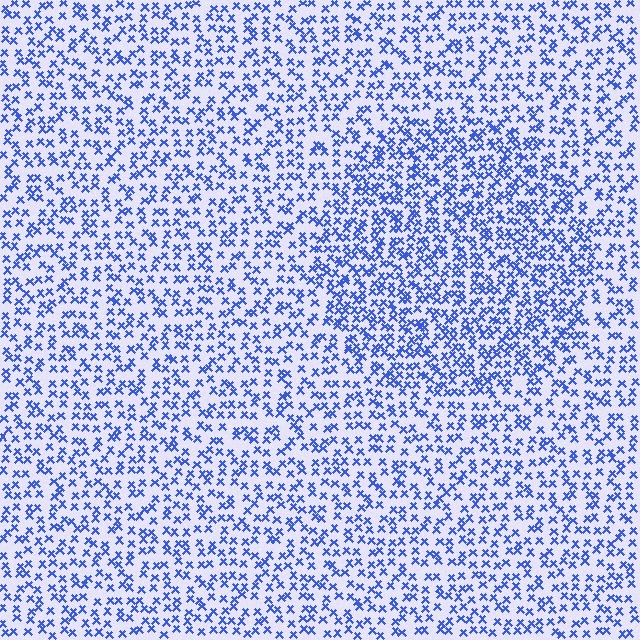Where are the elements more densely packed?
The elements are more densely packed inside the circle boundary.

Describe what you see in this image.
The image contains small blue elements arranged at two different densities. A circle-shaped region is visible where the elements are more densely packed than the surrounding area.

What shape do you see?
I see a circle.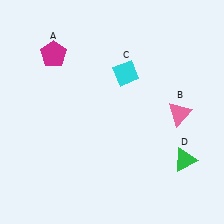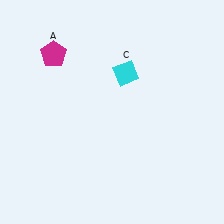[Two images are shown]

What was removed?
The pink triangle (B), the green triangle (D) were removed in Image 2.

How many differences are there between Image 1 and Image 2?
There are 2 differences between the two images.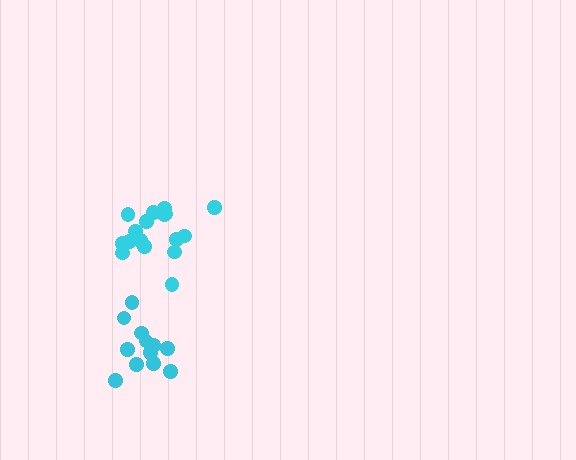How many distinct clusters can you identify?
There are 2 distinct clusters.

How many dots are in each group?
Group 1: 12 dots, Group 2: 17 dots (29 total).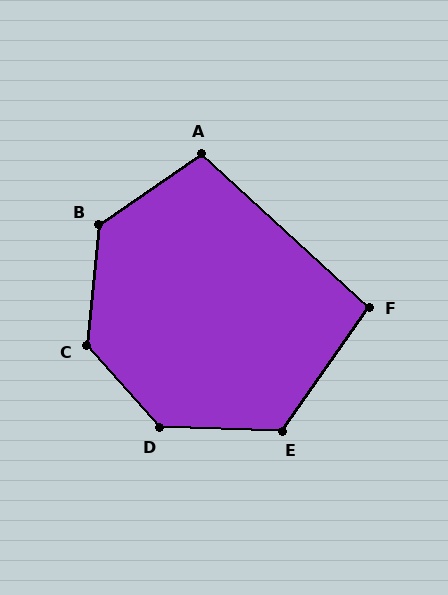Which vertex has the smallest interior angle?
F, at approximately 97 degrees.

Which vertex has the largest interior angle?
C, at approximately 133 degrees.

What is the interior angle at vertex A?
Approximately 103 degrees (obtuse).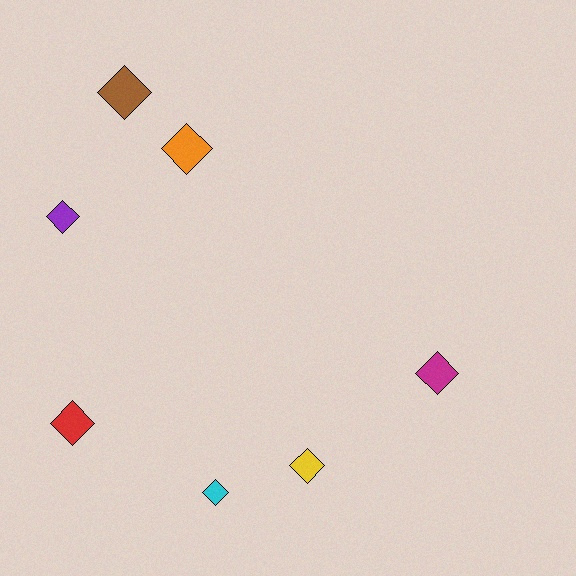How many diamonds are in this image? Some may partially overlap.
There are 7 diamonds.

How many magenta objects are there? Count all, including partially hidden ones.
There is 1 magenta object.